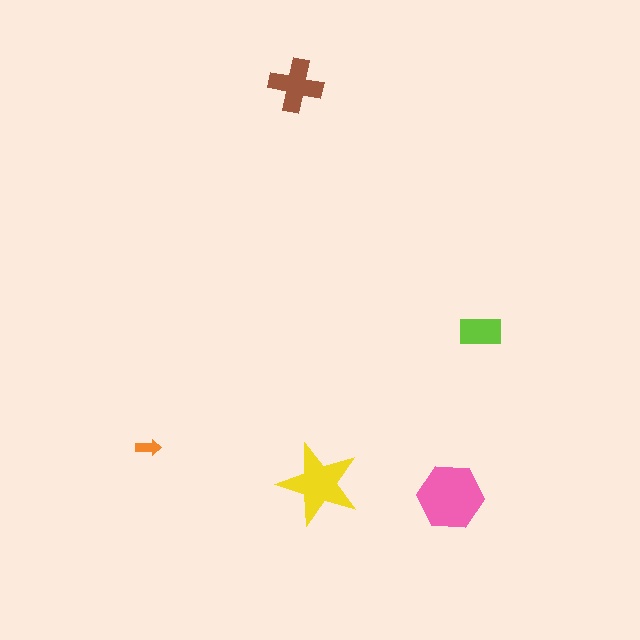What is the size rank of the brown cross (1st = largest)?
3rd.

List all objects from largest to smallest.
The pink hexagon, the yellow star, the brown cross, the lime rectangle, the orange arrow.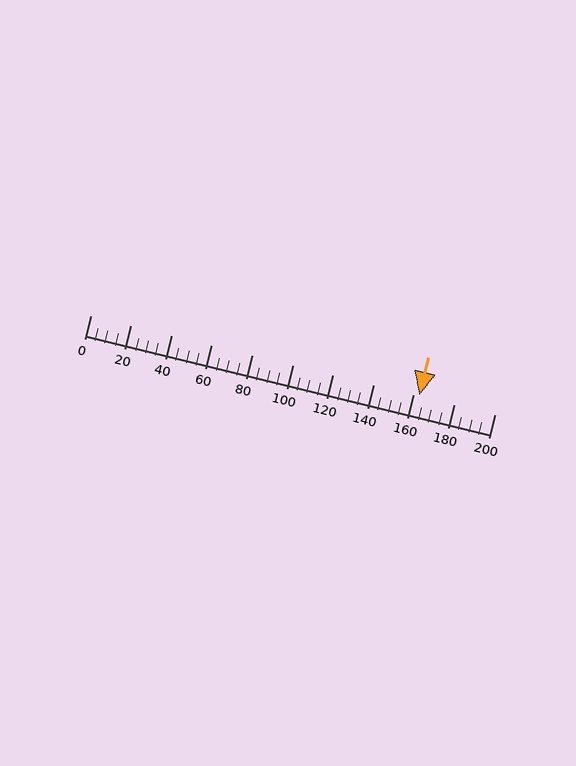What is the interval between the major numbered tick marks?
The major tick marks are spaced 20 units apart.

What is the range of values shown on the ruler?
The ruler shows values from 0 to 200.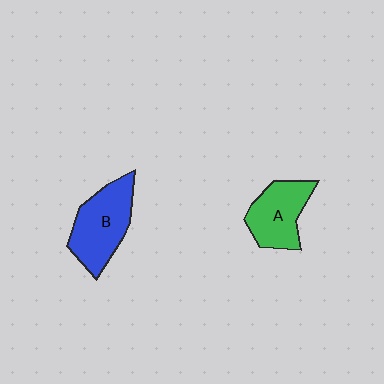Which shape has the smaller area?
Shape A (green).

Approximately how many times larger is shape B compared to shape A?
Approximately 1.2 times.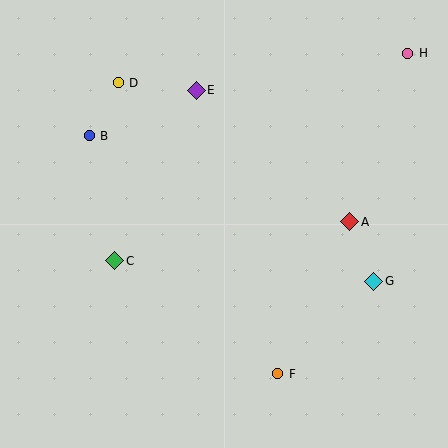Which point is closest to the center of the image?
Point C at (115, 261) is closest to the center.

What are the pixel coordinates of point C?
Point C is at (115, 261).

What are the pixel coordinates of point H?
Point H is at (408, 53).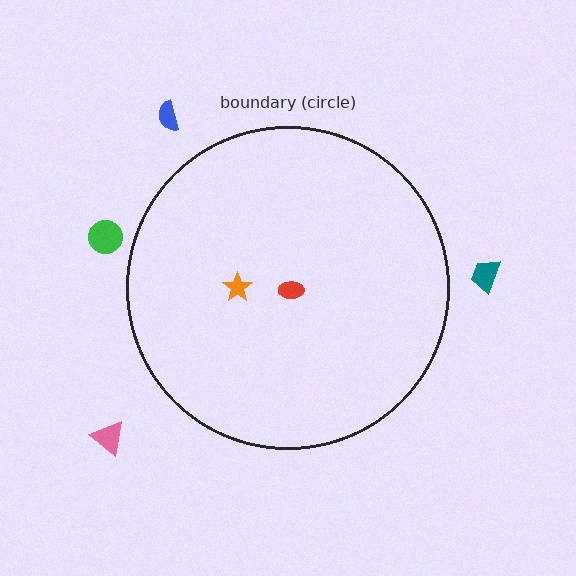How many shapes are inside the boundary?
2 inside, 4 outside.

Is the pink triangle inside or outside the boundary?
Outside.